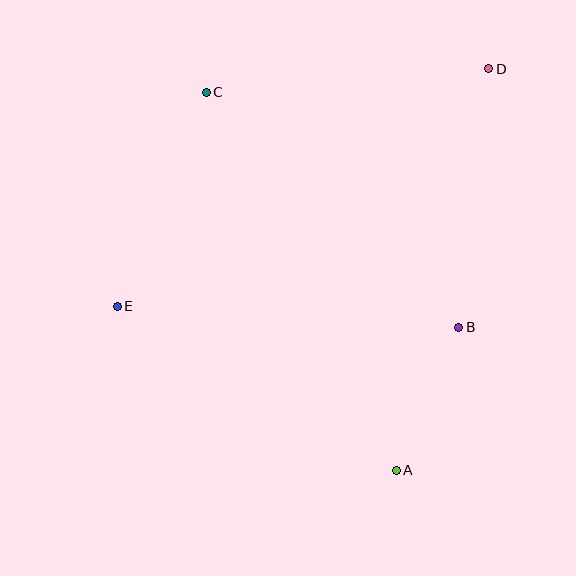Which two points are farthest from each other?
Points D and E are farthest from each other.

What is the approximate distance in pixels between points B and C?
The distance between B and C is approximately 345 pixels.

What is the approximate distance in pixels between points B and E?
The distance between B and E is approximately 342 pixels.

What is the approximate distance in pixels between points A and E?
The distance between A and E is approximately 324 pixels.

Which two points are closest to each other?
Points A and B are closest to each other.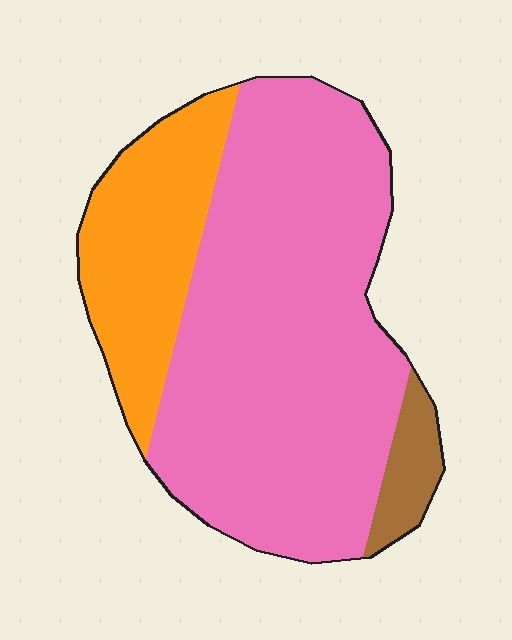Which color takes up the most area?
Pink, at roughly 70%.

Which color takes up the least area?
Brown, at roughly 5%.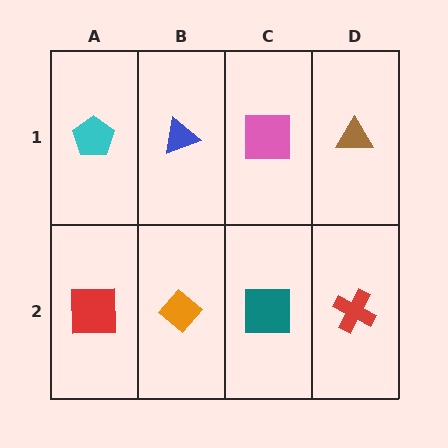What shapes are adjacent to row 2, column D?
A brown triangle (row 1, column D), a teal square (row 2, column C).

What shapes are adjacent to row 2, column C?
A pink square (row 1, column C), an orange diamond (row 2, column B), a red cross (row 2, column D).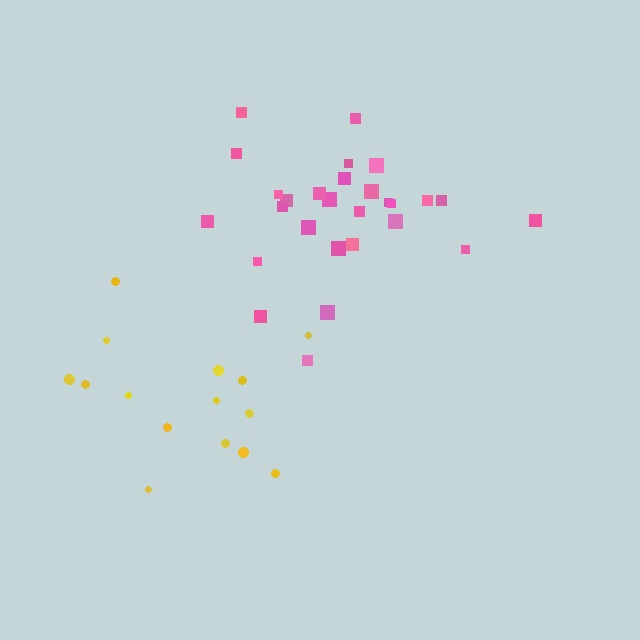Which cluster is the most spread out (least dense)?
Yellow.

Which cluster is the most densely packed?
Pink.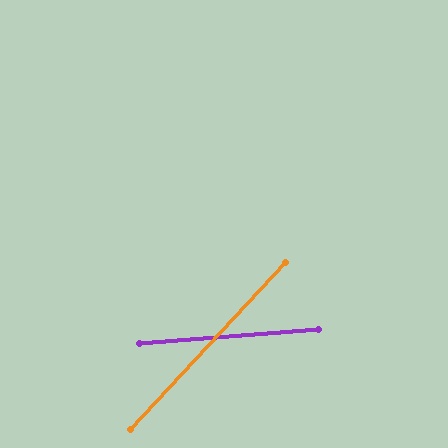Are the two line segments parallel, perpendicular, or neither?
Neither parallel nor perpendicular — they differ by about 42°.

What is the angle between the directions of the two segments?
Approximately 42 degrees.